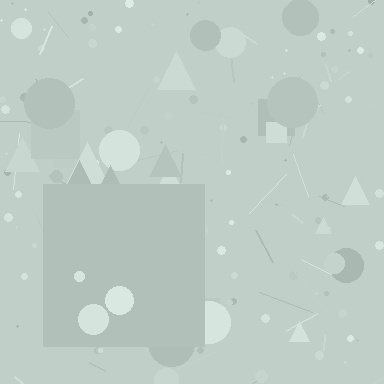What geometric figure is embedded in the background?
A square is embedded in the background.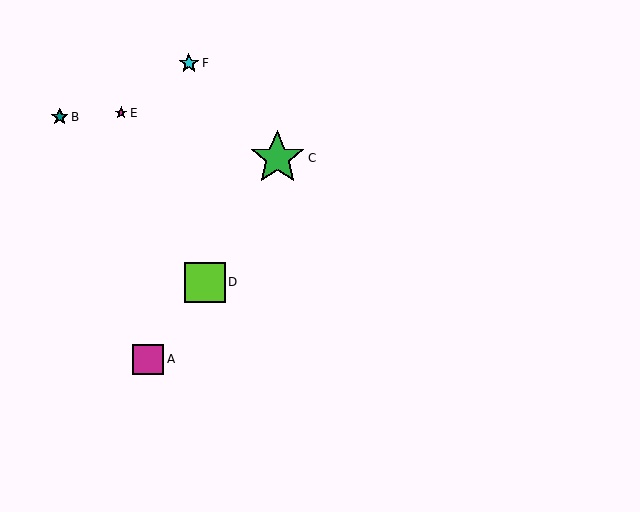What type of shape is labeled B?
Shape B is a teal star.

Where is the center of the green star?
The center of the green star is at (277, 158).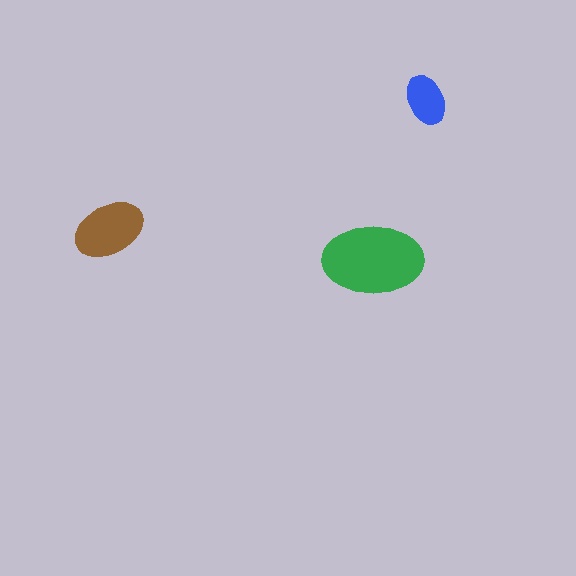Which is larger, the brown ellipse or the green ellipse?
The green one.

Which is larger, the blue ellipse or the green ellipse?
The green one.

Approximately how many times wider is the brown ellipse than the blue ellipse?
About 1.5 times wider.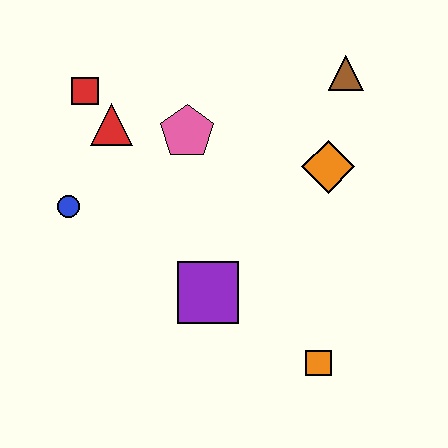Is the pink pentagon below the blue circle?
No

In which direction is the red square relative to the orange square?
The red square is above the orange square.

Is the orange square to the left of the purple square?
No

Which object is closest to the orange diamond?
The brown triangle is closest to the orange diamond.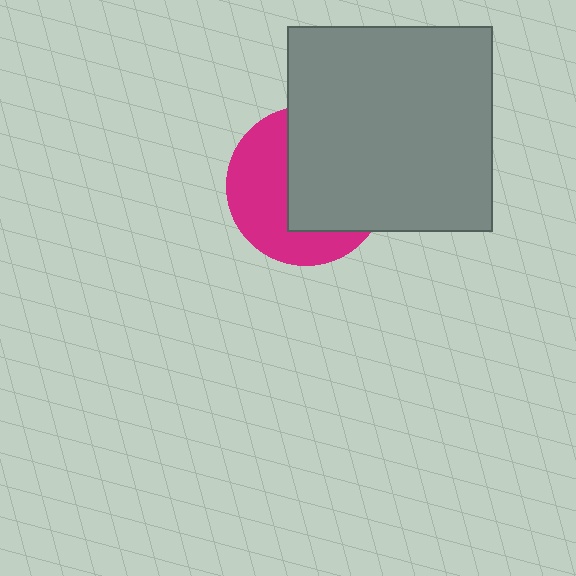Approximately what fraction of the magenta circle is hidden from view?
Roughly 54% of the magenta circle is hidden behind the gray square.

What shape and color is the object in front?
The object in front is a gray square.